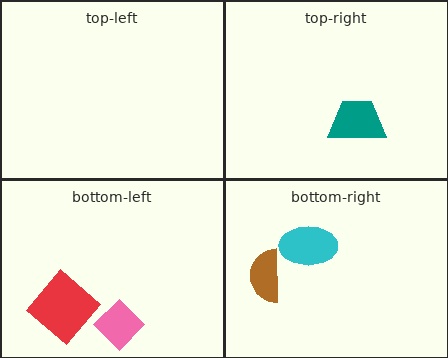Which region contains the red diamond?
The bottom-left region.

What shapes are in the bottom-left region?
The red diamond, the pink diamond.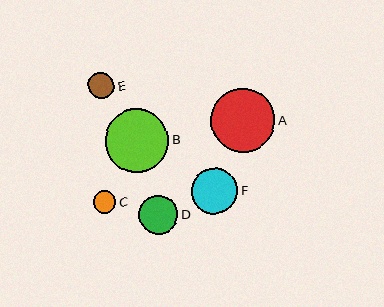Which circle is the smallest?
Circle C is the smallest with a size of approximately 23 pixels.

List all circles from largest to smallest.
From largest to smallest: A, B, F, D, E, C.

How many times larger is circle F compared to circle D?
Circle F is approximately 1.2 times the size of circle D.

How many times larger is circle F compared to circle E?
Circle F is approximately 1.8 times the size of circle E.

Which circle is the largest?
Circle A is the largest with a size of approximately 64 pixels.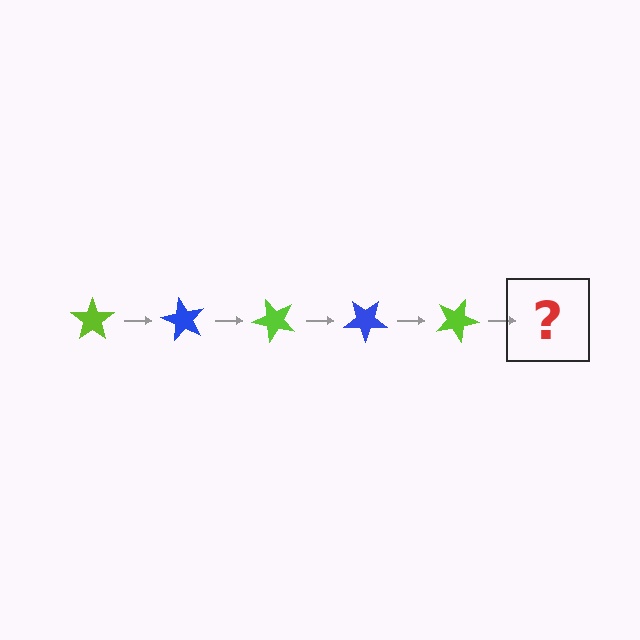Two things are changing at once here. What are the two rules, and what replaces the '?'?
The two rules are that it rotates 60 degrees each step and the color cycles through lime and blue. The '?' should be a blue star, rotated 300 degrees from the start.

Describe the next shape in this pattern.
It should be a blue star, rotated 300 degrees from the start.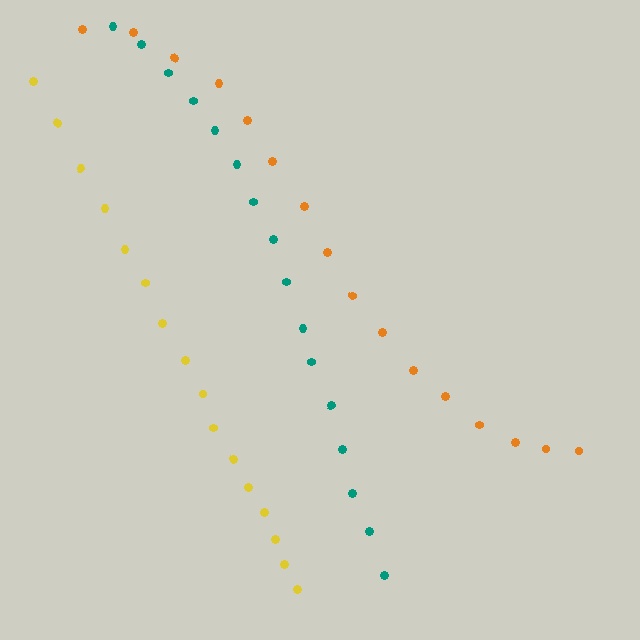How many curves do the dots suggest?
There are 3 distinct paths.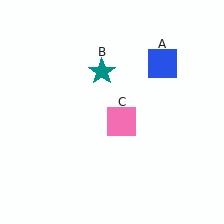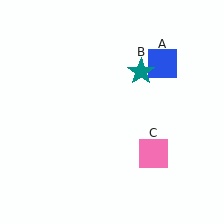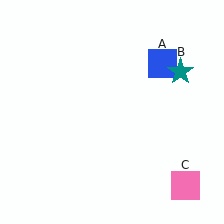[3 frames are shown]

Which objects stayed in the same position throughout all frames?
Blue square (object A) remained stationary.